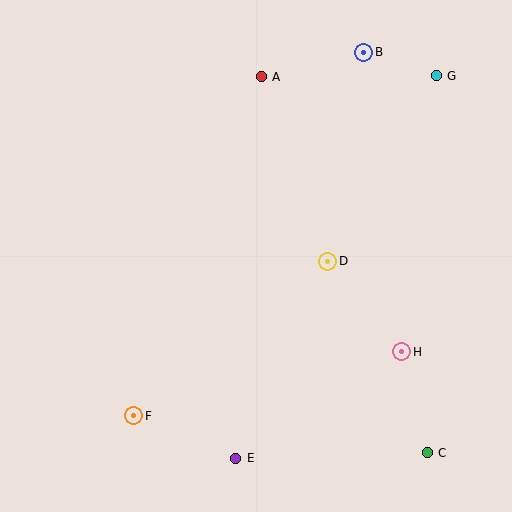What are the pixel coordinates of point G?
Point G is at (436, 76).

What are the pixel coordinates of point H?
Point H is at (402, 352).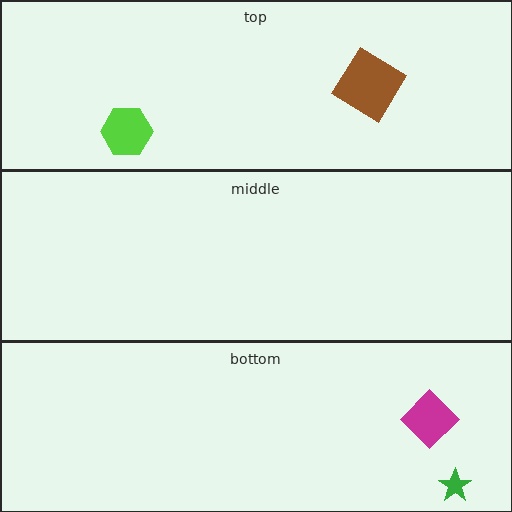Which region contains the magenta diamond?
The bottom region.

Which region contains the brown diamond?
The top region.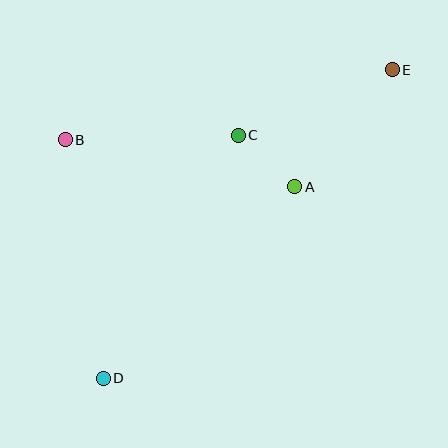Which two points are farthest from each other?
Points D and E are farthest from each other.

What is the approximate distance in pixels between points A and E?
The distance between A and E is approximately 153 pixels.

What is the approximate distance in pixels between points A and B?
The distance between A and B is approximately 234 pixels.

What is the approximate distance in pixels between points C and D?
The distance between C and D is approximately 278 pixels.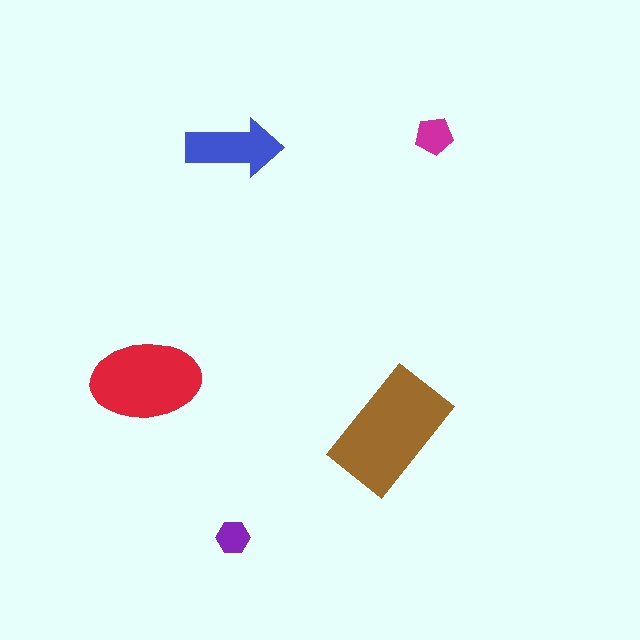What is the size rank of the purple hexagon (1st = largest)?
5th.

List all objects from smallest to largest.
The purple hexagon, the magenta pentagon, the blue arrow, the red ellipse, the brown rectangle.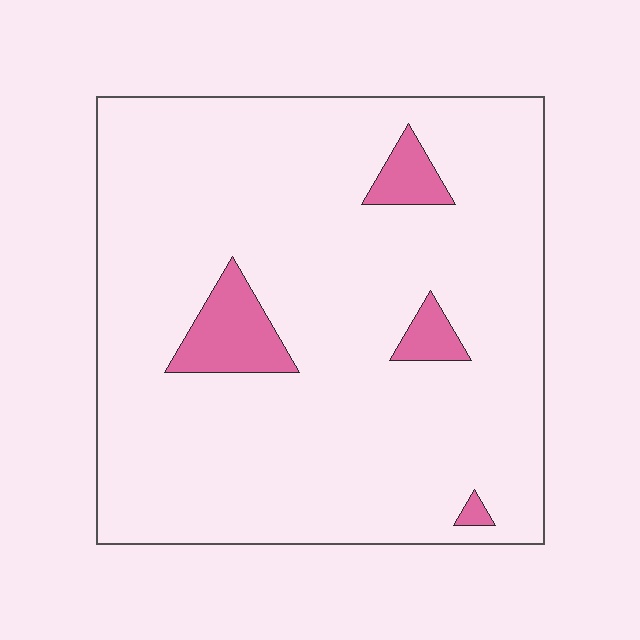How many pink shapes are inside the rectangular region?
4.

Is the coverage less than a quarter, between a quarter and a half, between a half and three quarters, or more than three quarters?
Less than a quarter.